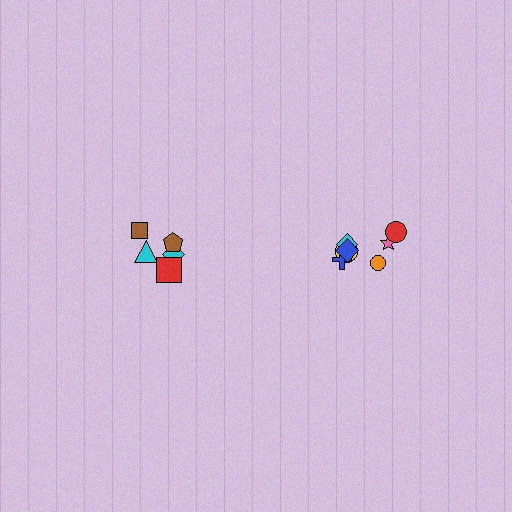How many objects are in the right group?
There are 7 objects.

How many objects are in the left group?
There are 5 objects.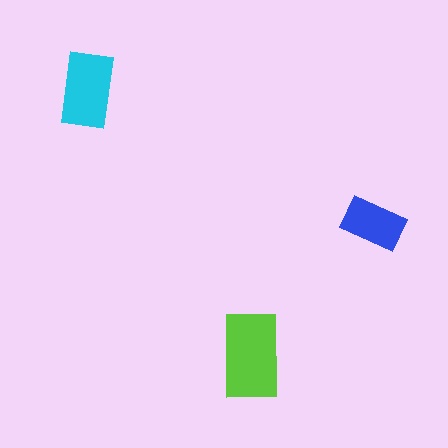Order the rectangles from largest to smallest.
the lime one, the cyan one, the blue one.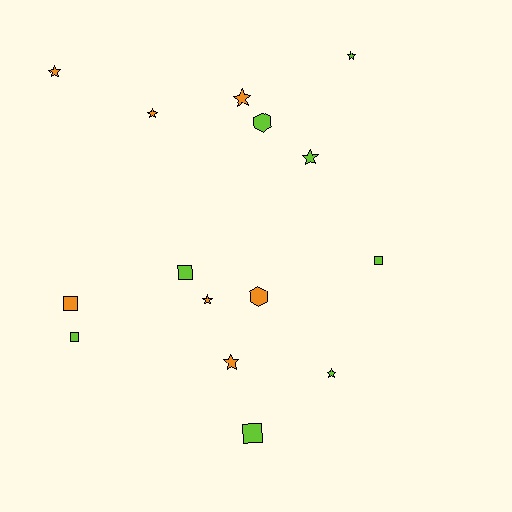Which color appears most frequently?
Lime, with 8 objects.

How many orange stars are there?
There are 5 orange stars.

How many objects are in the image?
There are 15 objects.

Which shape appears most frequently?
Star, with 8 objects.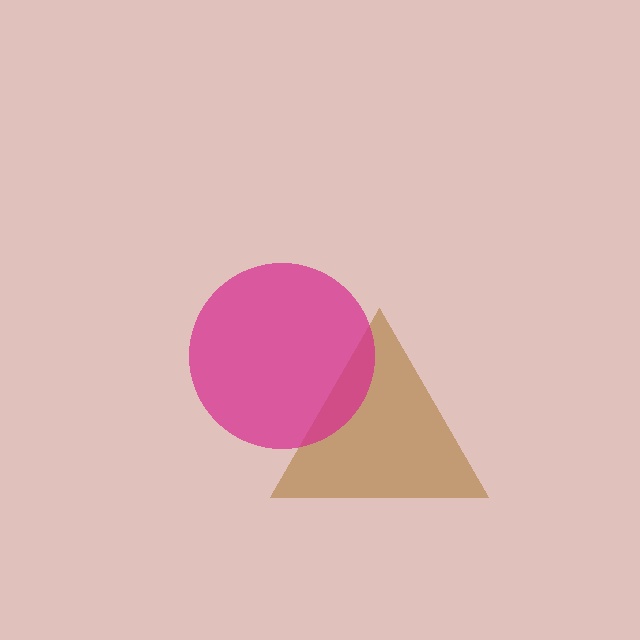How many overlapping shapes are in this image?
There are 2 overlapping shapes in the image.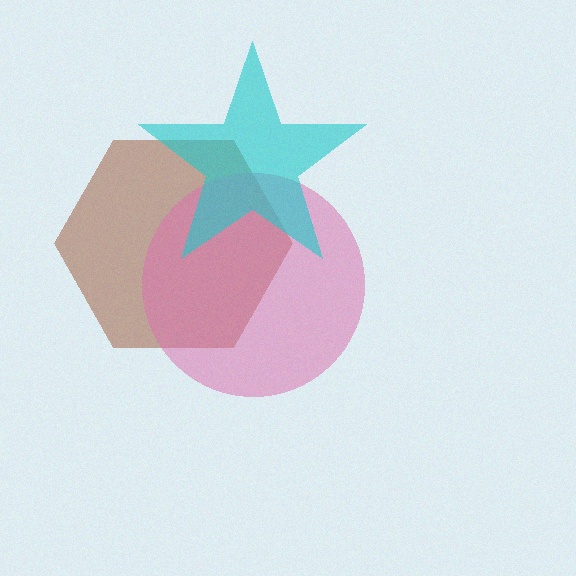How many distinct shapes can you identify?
There are 3 distinct shapes: a brown hexagon, a pink circle, a cyan star.